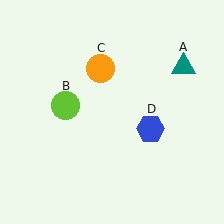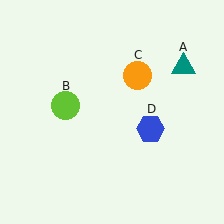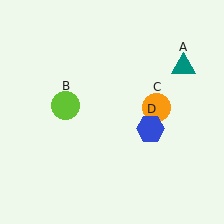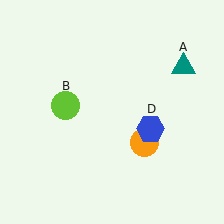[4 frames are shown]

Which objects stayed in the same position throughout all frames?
Teal triangle (object A) and lime circle (object B) and blue hexagon (object D) remained stationary.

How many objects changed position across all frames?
1 object changed position: orange circle (object C).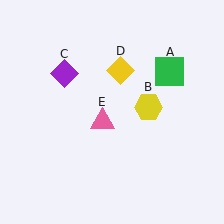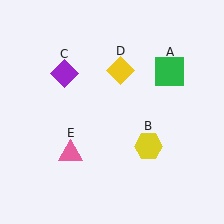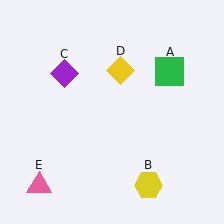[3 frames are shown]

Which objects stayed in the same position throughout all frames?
Green square (object A) and purple diamond (object C) and yellow diamond (object D) remained stationary.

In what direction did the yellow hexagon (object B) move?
The yellow hexagon (object B) moved down.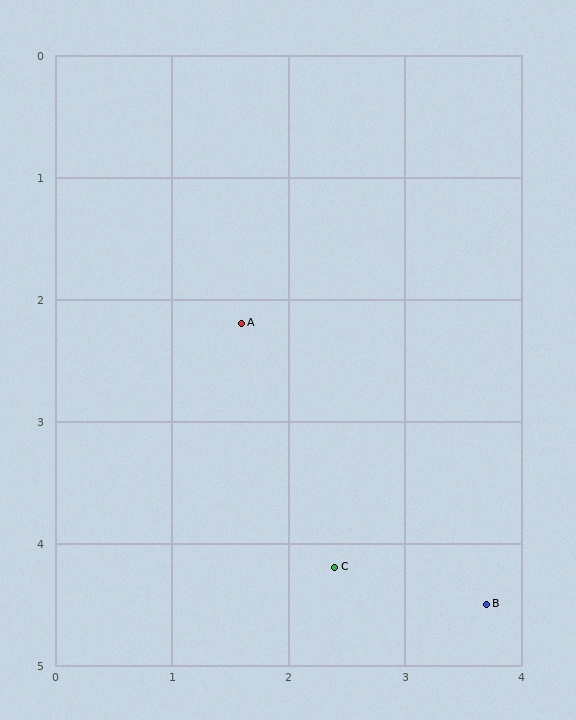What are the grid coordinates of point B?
Point B is at approximately (3.7, 4.5).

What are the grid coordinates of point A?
Point A is at approximately (1.6, 2.2).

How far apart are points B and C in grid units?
Points B and C are about 1.3 grid units apart.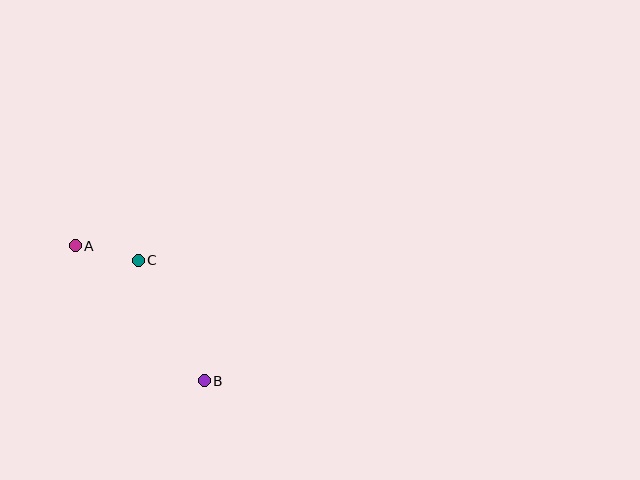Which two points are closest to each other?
Points A and C are closest to each other.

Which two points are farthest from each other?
Points A and B are farthest from each other.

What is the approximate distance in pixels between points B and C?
The distance between B and C is approximately 138 pixels.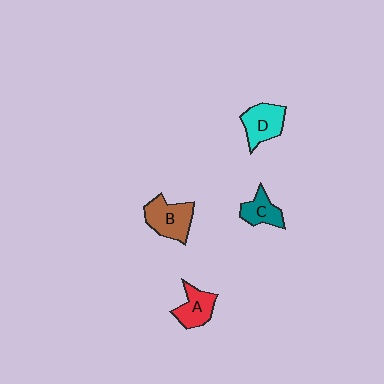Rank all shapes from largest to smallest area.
From largest to smallest: B (brown), D (cyan), A (red), C (teal).